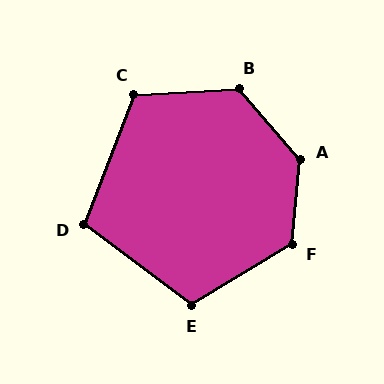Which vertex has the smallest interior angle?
D, at approximately 106 degrees.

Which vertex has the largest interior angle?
A, at approximately 134 degrees.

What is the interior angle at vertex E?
Approximately 112 degrees (obtuse).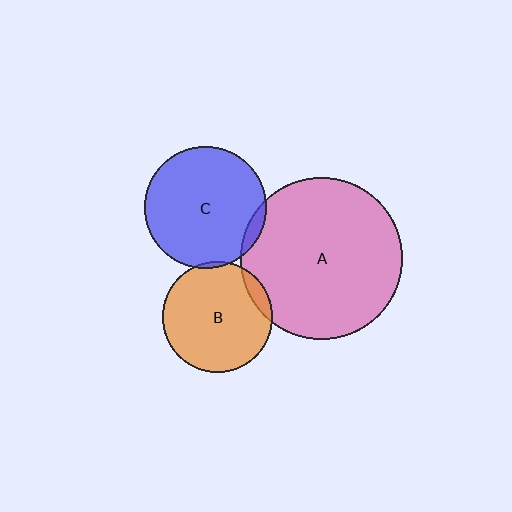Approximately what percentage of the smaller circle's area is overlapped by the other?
Approximately 5%.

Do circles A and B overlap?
Yes.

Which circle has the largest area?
Circle A (pink).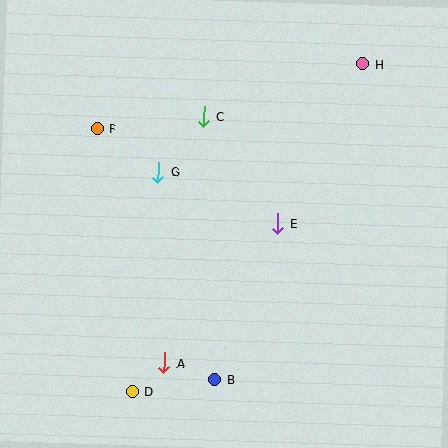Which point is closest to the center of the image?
Point E at (278, 223) is closest to the center.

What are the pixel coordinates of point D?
Point D is at (132, 391).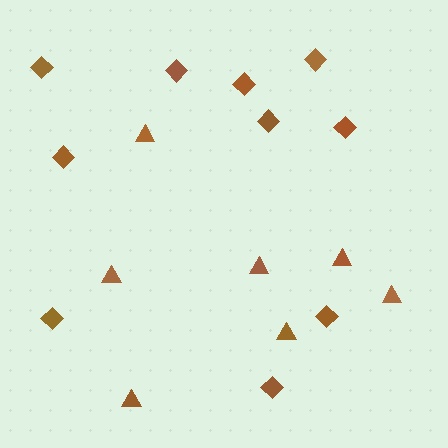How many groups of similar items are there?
There are 2 groups: one group of triangles (7) and one group of diamonds (10).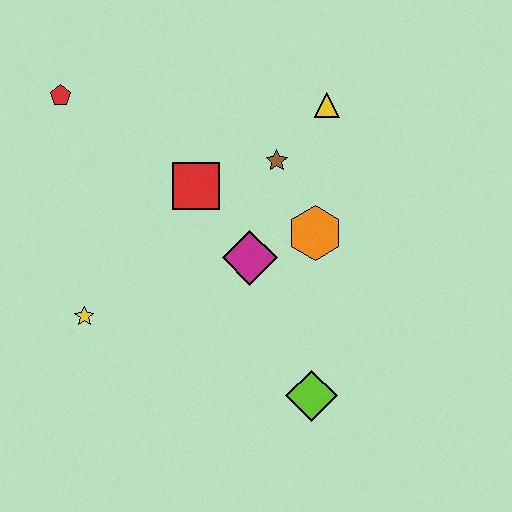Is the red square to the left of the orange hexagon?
Yes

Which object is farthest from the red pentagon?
The lime diamond is farthest from the red pentagon.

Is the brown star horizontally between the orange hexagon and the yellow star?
Yes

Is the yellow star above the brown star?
No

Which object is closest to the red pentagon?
The red square is closest to the red pentagon.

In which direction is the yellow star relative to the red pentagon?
The yellow star is below the red pentagon.